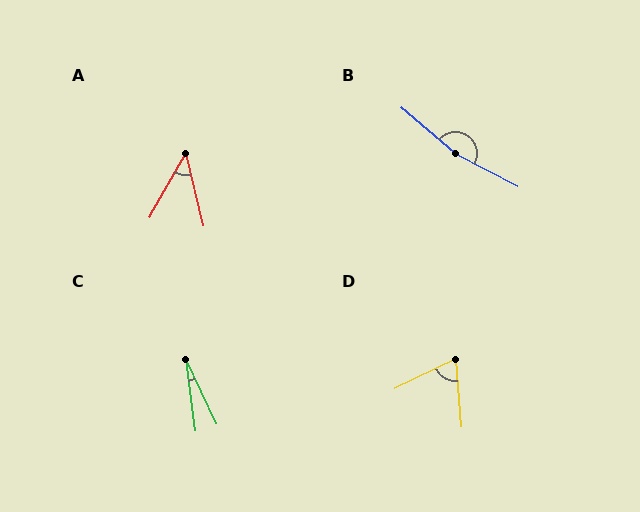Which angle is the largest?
B, at approximately 167 degrees.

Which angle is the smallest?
C, at approximately 18 degrees.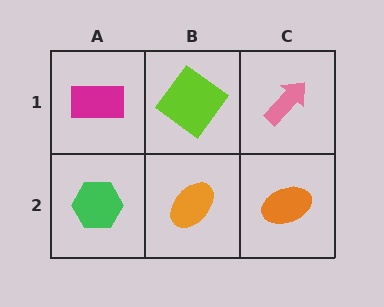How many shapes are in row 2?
3 shapes.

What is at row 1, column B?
A lime diamond.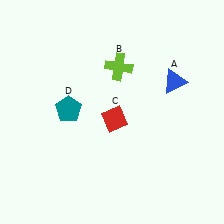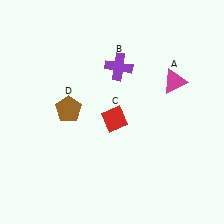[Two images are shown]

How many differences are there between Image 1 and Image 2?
There are 3 differences between the two images.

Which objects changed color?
A changed from blue to magenta. B changed from lime to purple. D changed from teal to brown.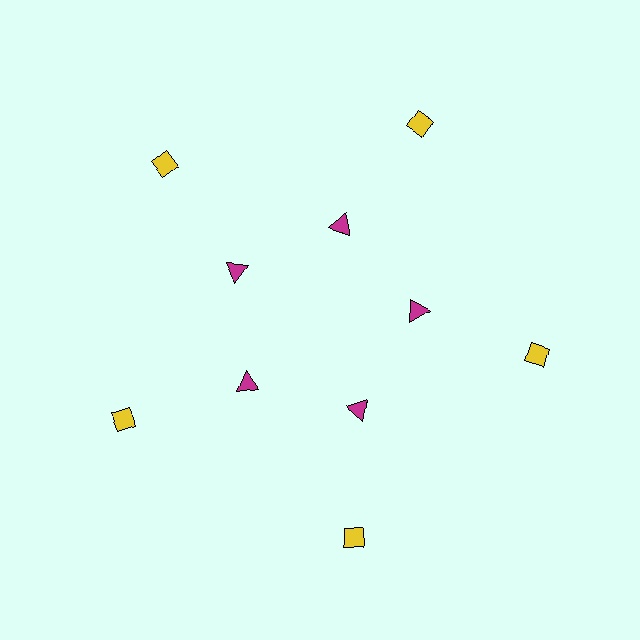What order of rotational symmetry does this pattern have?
This pattern has 5-fold rotational symmetry.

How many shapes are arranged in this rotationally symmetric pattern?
There are 10 shapes, arranged in 5 groups of 2.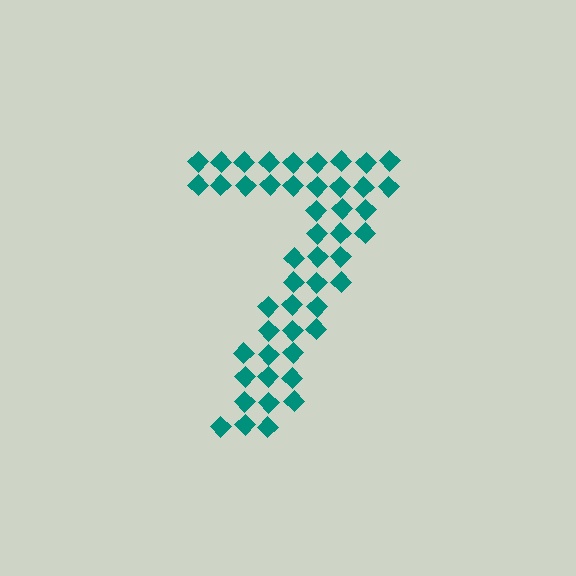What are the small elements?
The small elements are diamonds.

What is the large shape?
The large shape is the digit 7.